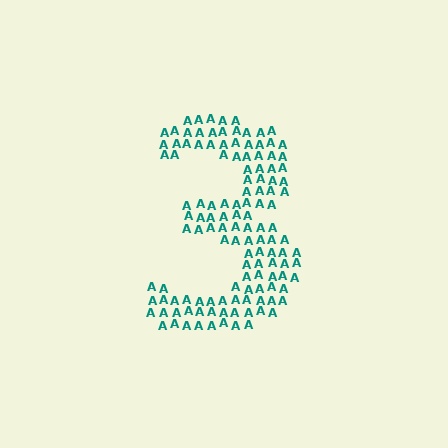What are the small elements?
The small elements are letter A's.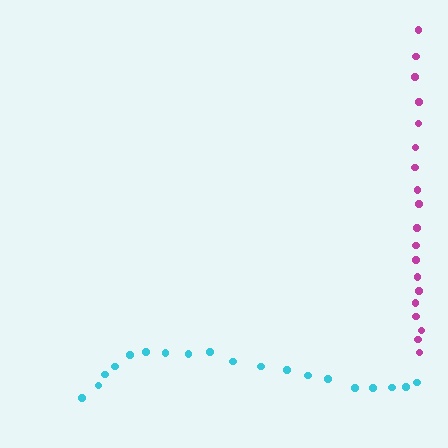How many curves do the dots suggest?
There are 2 distinct paths.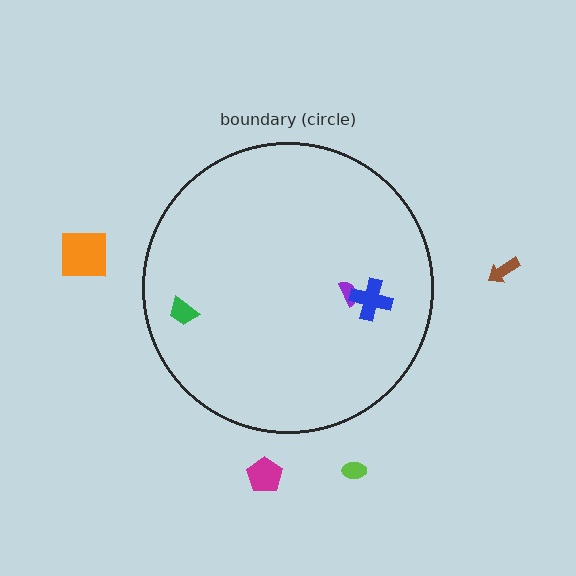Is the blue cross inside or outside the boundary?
Inside.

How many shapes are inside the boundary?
3 inside, 4 outside.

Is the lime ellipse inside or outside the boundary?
Outside.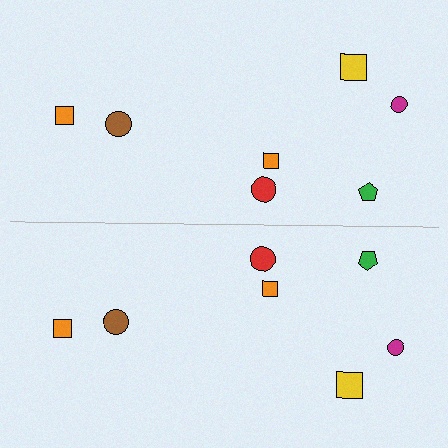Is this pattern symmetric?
Yes, this pattern has bilateral (reflection) symmetry.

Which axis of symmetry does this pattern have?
The pattern has a horizontal axis of symmetry running through the center of the image.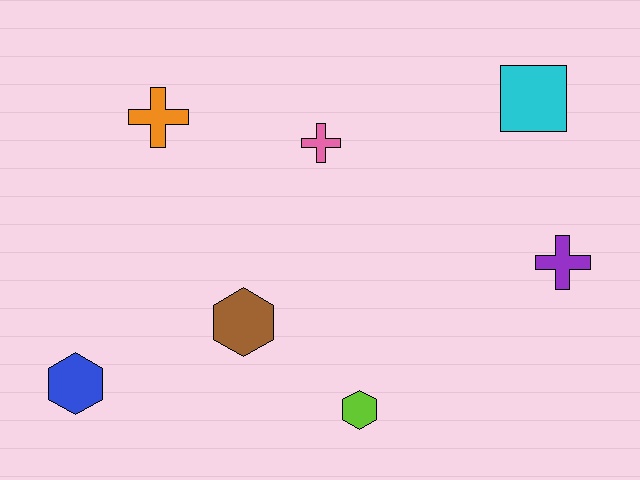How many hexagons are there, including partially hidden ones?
There are 3 hexagons.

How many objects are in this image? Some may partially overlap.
There are 7 objects.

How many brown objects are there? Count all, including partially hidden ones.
There is 1 brown object.